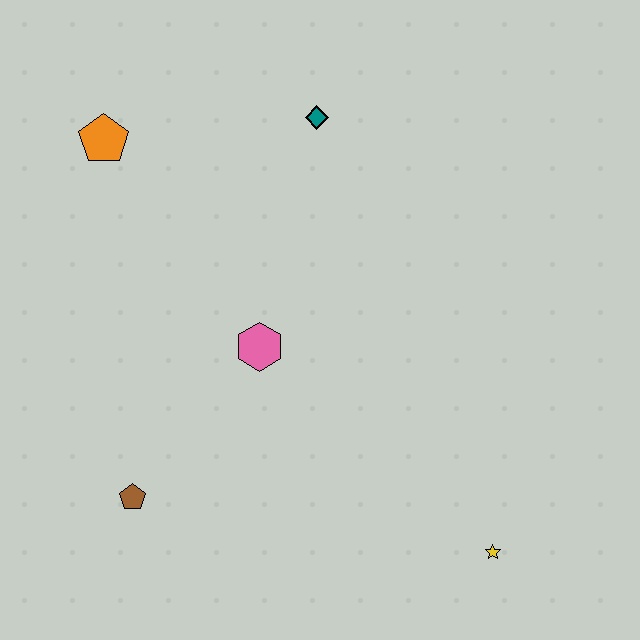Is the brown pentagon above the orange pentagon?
No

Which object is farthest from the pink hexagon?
The yellow star is farthest from the pink hexagon.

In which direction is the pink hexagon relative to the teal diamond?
The pink hexagon is below the teal diamond.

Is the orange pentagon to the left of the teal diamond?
Yes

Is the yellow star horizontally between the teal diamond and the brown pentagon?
No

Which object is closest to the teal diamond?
The orange pentagon is closest to the teal diamond.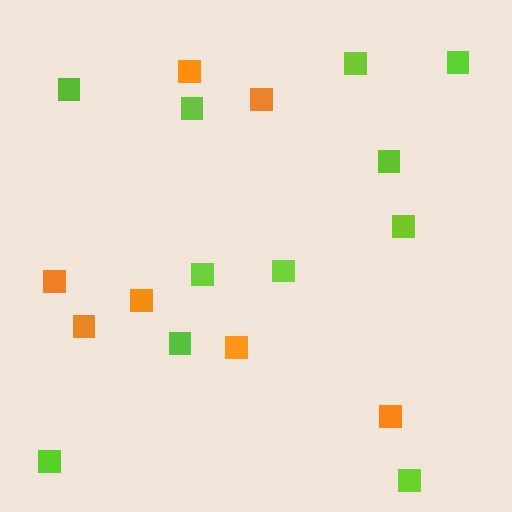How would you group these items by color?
There are 2 groups: one group of lime squares (11) and one group of orange squares (7).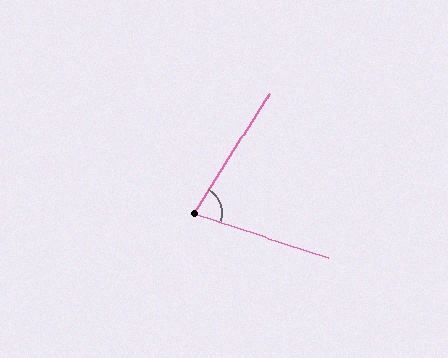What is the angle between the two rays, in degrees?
Approximately 76 degrees.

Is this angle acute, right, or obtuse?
It is acute.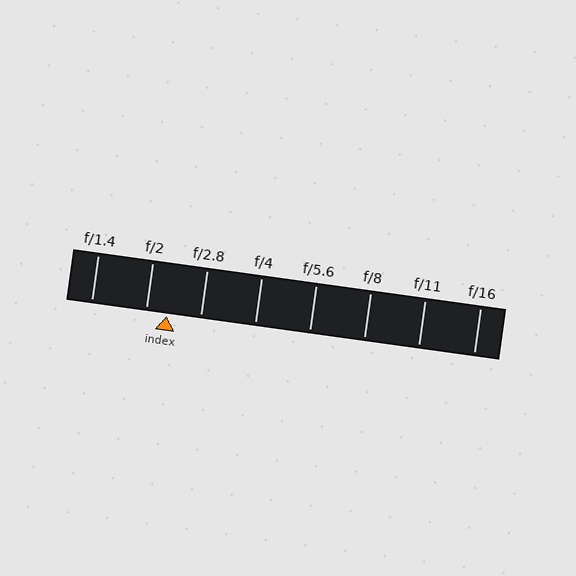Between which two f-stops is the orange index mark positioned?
The index mark is between f/2 and f/2.8.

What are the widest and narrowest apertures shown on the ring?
The widest aperture shown is f/1.4 and the narrowest is f/16.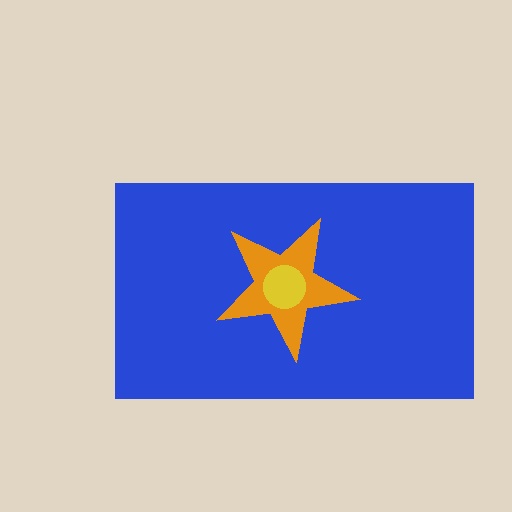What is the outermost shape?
The blue rectangle.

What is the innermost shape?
The yellow circle.